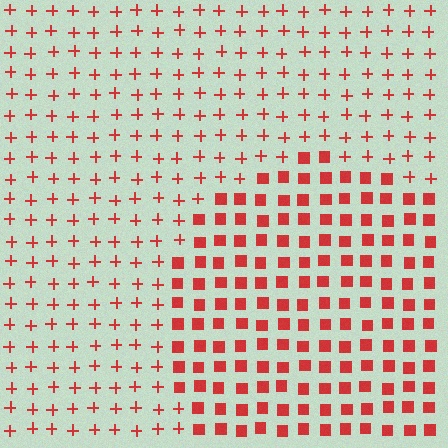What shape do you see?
I see a circle.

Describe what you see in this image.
The image is filled with small red elements arranged in a uniform grid. A circle-shaped region contains squares, while the surrounding area contains plus signs. The boundary is defined purely by the change in element shape.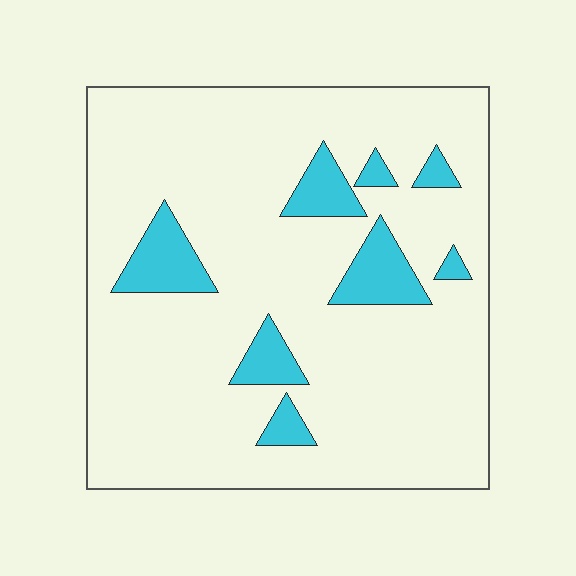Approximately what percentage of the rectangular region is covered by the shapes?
Approximately 15%.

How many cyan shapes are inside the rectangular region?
8.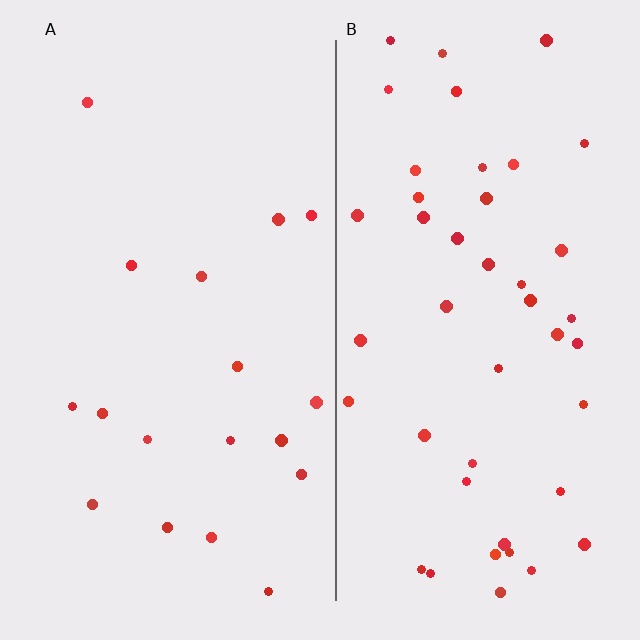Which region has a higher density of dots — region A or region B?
B (the right).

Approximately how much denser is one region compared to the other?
Approximately 2.5× — region B over region A.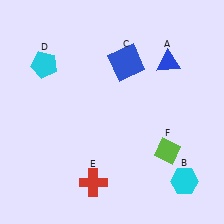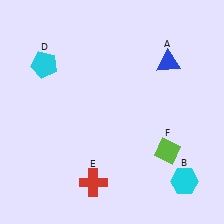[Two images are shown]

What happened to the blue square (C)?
The blue square (C) was removed in Image 2. It was in the top-right area of Image 1.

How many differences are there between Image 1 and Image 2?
There is 1 difference between the two images.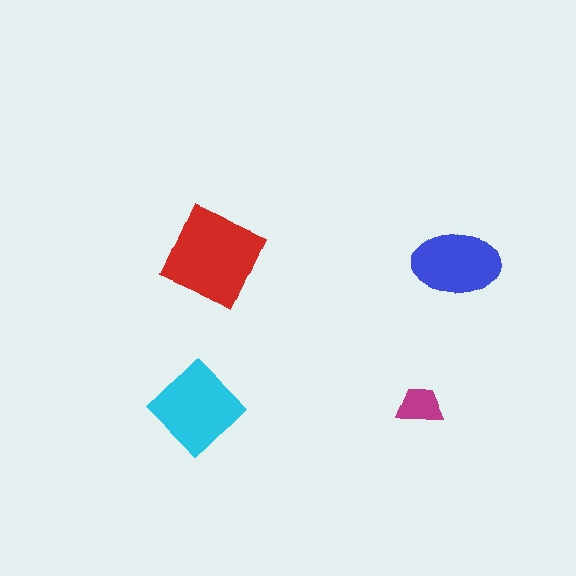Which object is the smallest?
The magenta trapezoid.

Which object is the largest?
The red square.